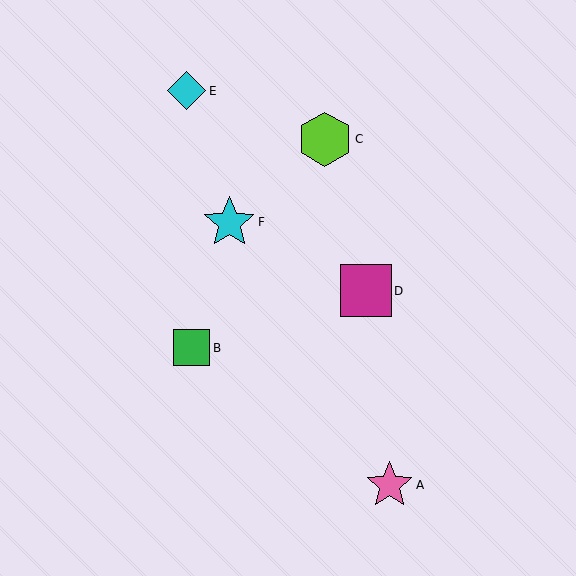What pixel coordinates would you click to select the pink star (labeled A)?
Click at (390, 485) to select the pink star A.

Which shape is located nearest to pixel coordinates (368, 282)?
The magenta square (labeled D) at (366, 291) is nearest to that location.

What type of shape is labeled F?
Shape F is a cyan star.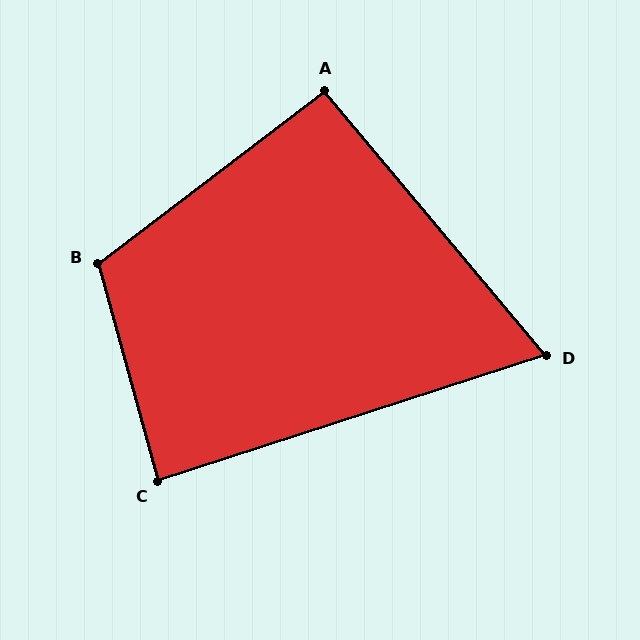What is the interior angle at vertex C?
Approximately 87 degrees (approximately right).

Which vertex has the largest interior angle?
B, at approximately 112 degrees.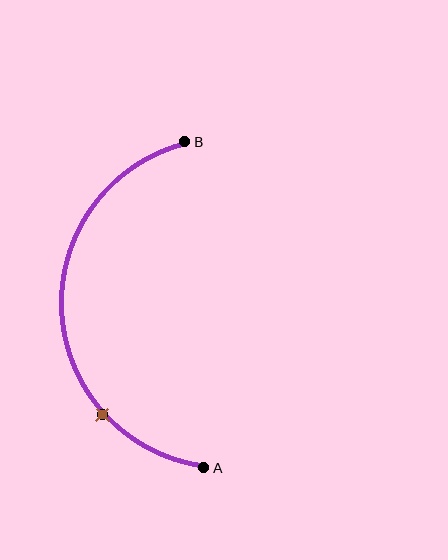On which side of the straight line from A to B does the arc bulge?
The arc bulges to the left of the straight line connecting A and B.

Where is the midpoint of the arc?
The arc midpoint is the point on the curve farthest from the straight line joining A and B. It sits to the left of that line.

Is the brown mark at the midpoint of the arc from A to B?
No. The brown mark lies on the arc but is closer to endpoint A. The arc midpoint would be at the point on the curve equidistant along the arc from both A and B.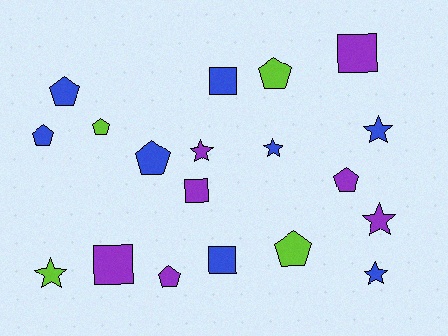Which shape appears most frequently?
Pentagon, with 8 objects.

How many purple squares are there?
There are 3 purple squares.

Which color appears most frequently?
Blue, with 8 objects.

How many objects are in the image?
There are 19 objects.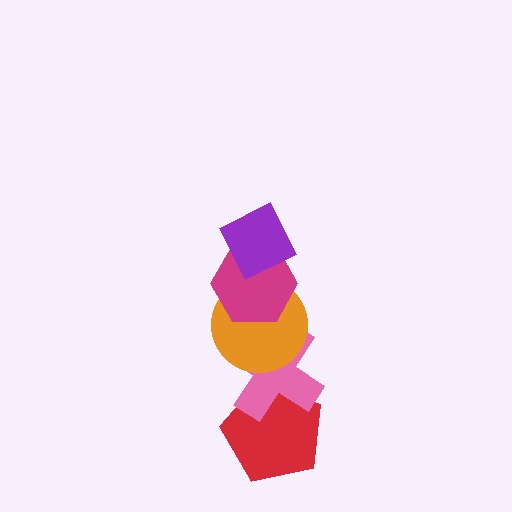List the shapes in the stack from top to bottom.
From top to bottom: the purple diamond, the magenta hexagon, the orange circle, the pink cross, the red pentagon.